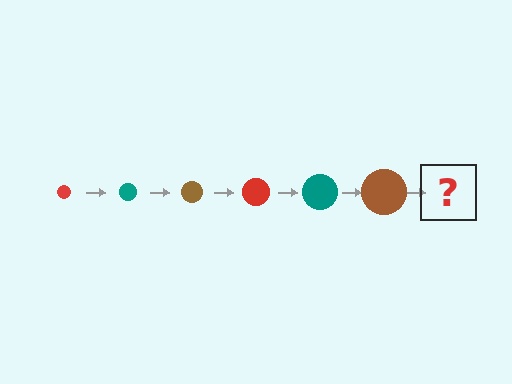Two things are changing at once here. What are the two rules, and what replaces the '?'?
The two rules are that the circle grows larger each step and the color cycles through red, teal, and brown. The '?' should be a red circle, larger than the previous one.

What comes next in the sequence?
The next element should be a red circle, larger than the previous one.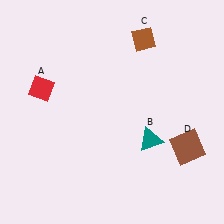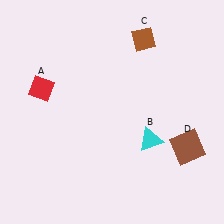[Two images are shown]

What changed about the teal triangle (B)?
In Image 1, B is teal. In Image 2, it changed to cyan.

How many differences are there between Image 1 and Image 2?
There is 1 difference between the two images.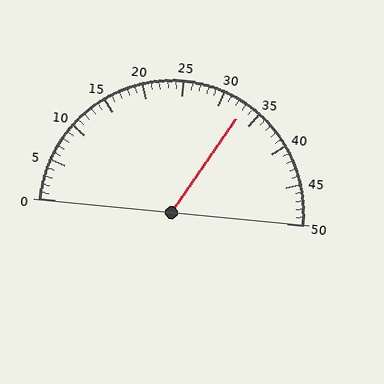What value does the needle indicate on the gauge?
The needle indicates approximately 33.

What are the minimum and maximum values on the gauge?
The gauge ranges from 0 to 50.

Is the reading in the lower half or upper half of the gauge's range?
The reading is in the upper half of the range (0 to 50).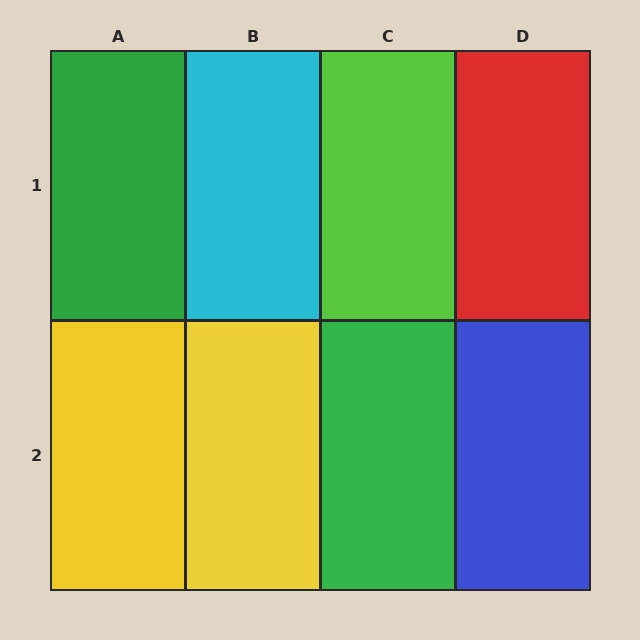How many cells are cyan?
1 cell is cyan.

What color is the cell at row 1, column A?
Green.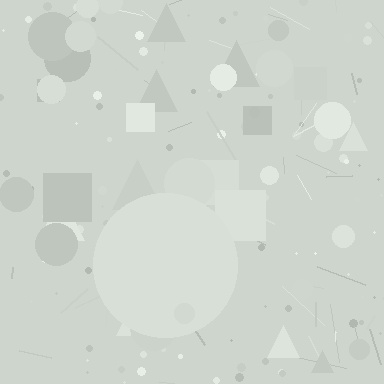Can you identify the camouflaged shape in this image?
The camouflaged shape is a circle.